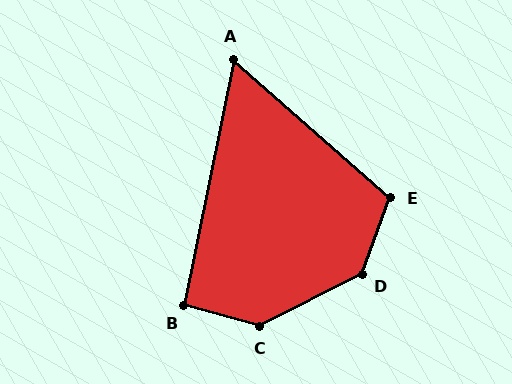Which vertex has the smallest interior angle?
A, at approximately 60 degrees.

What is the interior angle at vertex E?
Approximately 111 degrees (obtuse).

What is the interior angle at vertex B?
Approximately 94 degrees (approximately right).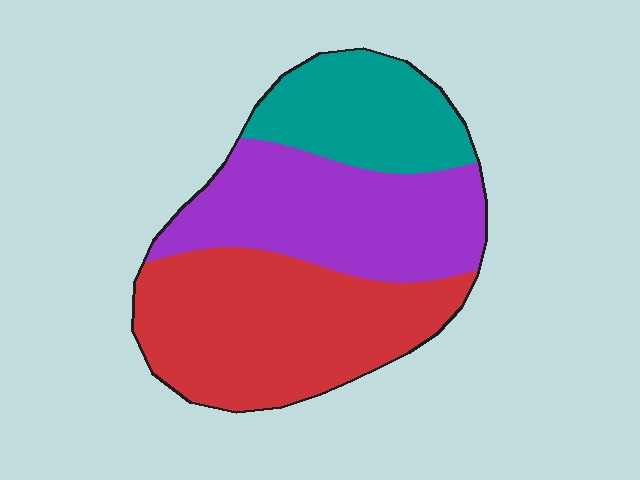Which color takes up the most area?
Red, at roughly 45%.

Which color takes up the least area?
Teal, at roughly 20%.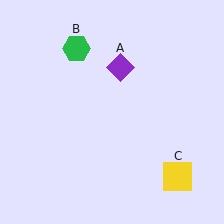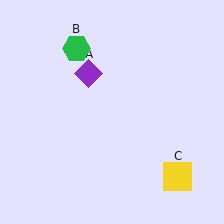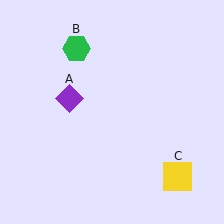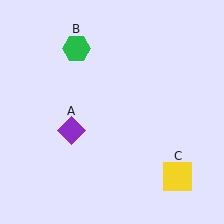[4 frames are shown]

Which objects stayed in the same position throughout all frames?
Green hexagon (object B) and yellow square (object C) remained stationary.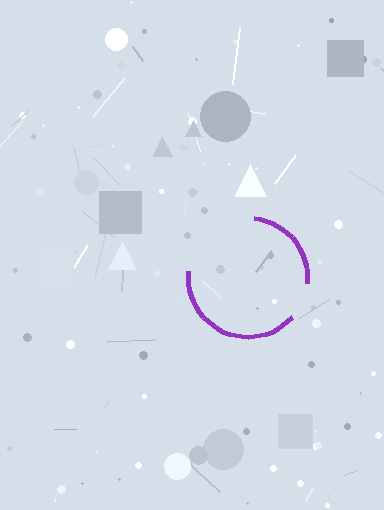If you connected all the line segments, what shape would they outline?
They would outline a circle.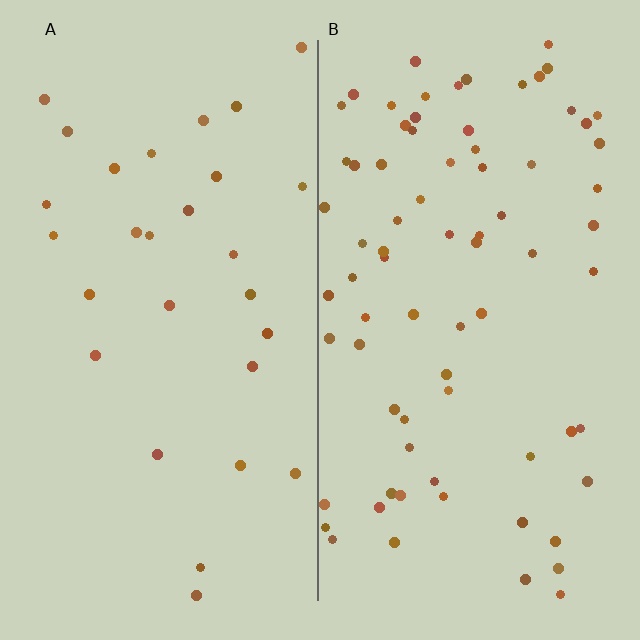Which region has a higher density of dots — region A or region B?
B (the right).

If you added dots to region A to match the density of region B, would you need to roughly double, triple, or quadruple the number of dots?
Approximately triple.